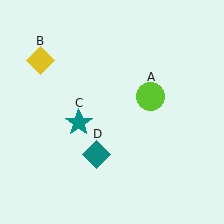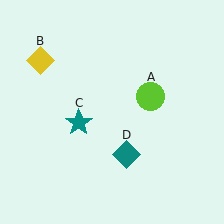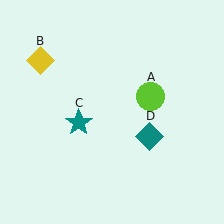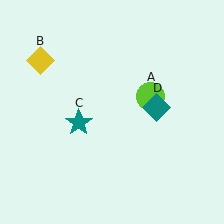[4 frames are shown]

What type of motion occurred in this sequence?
The teal diamond (object D) rotated counterclockwise around the center of the scene.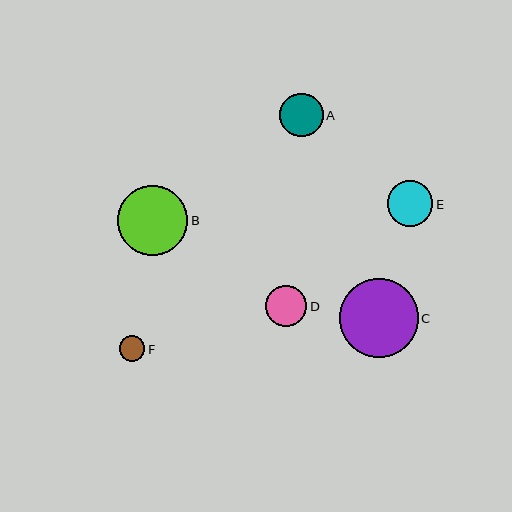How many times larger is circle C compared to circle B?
Circle C is approximately 1.1 times the size of circle B.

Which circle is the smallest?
Circle F is the smallest with a size of approximately 26 pixels.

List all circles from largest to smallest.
From largest to smallest: C, B, E, A, D, F.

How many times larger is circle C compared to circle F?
Circle C is approximately 3.1 times the size of circle F.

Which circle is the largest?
Circle C is the largest with a size of approximately 79 pixels.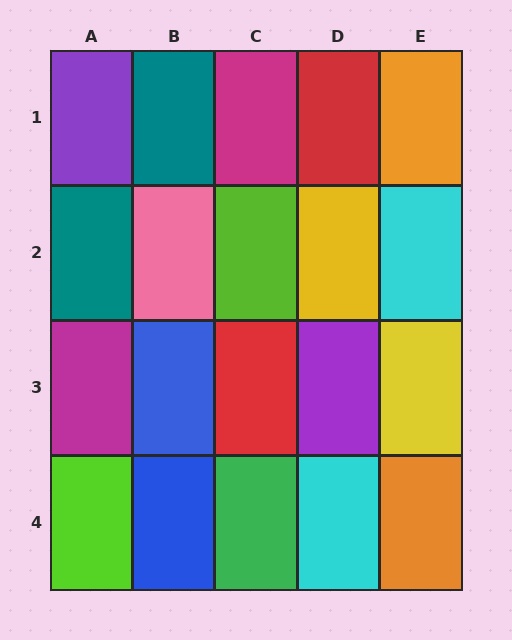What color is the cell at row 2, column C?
Lime.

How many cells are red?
2 cells are red.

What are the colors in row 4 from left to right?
Lime, blue, green, cyan, orange.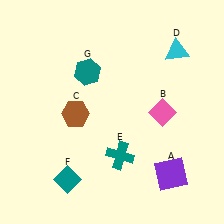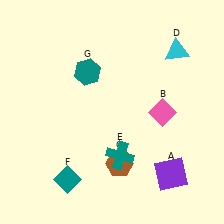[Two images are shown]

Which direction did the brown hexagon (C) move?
The brown hexagon (C) moved down.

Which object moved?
The brown hexagon (C) moved down.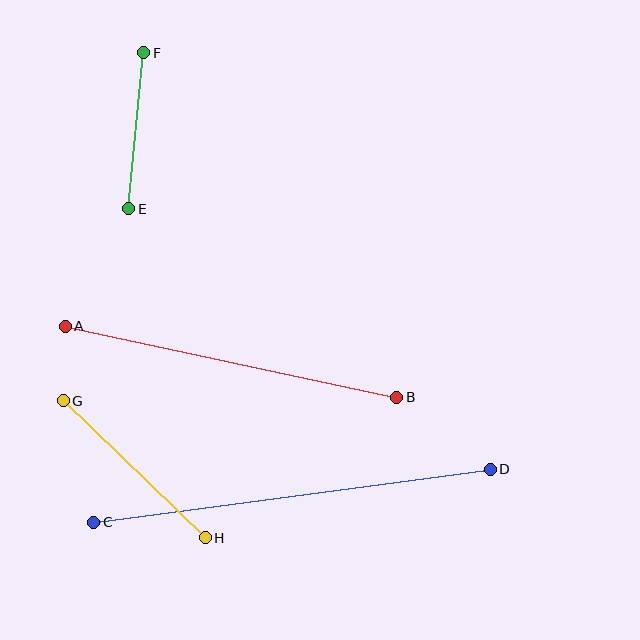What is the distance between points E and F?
The distance is approximately 157 pixels.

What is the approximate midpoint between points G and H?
The midpoint is at approximately (134, 469) pixels.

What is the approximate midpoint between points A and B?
The midpoint is at approximately (231, 362) pixels.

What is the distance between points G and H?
The distance is approximately 198 pixels.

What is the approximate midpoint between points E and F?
The midpoint is at approximately (136, 131) pixels.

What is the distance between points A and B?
The distance is approximately 339 pixels.